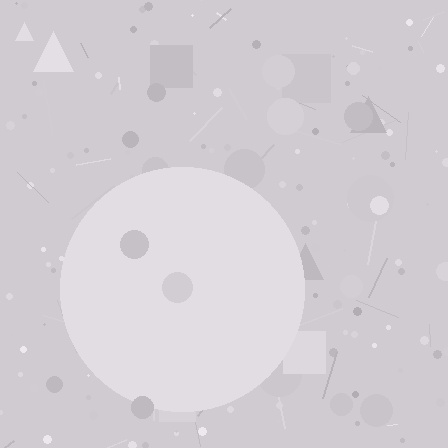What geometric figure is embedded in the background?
A circle is embedded in the background.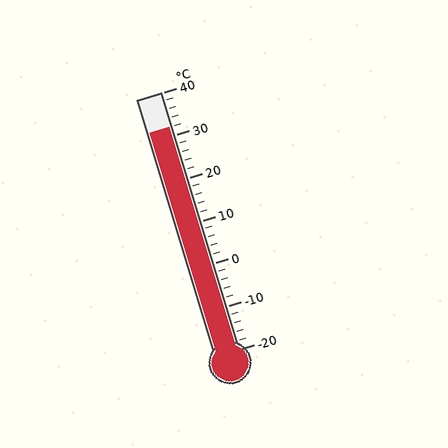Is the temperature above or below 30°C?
The temperature is above 30°C.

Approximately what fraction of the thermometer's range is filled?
The thermometer is filled to approximately 85% of its range.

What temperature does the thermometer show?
The thermometer shows approximately 32°C.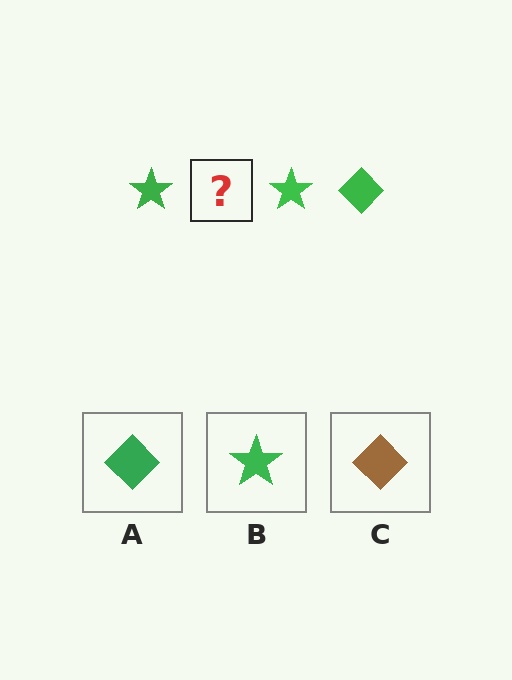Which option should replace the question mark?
Option A.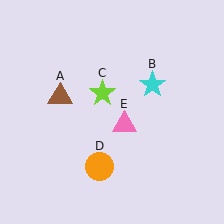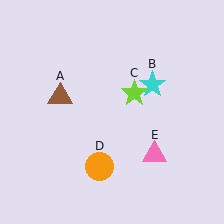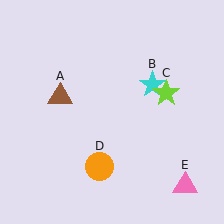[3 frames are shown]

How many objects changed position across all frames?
2 objects changed position: lime star (object C), pink triangle (object E).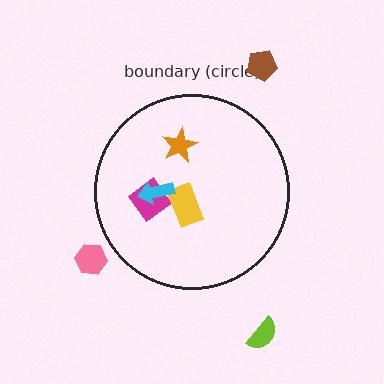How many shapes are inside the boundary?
4 inside, 3 outside.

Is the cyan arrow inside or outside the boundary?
Inside.